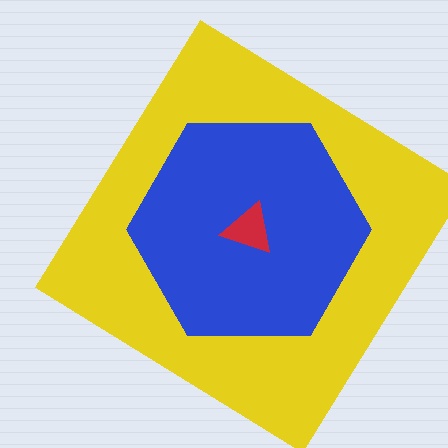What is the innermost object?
The red triangle.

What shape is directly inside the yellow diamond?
The blue hexagon.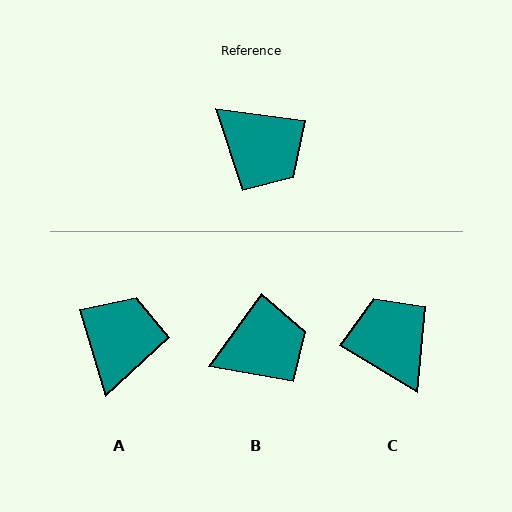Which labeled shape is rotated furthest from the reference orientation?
C, about 156 degrees away.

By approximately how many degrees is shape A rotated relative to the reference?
Approximately 115 degrees counter-clockwise.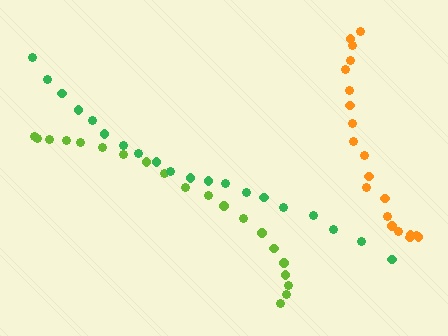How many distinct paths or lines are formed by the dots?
There are 3 distinct paths.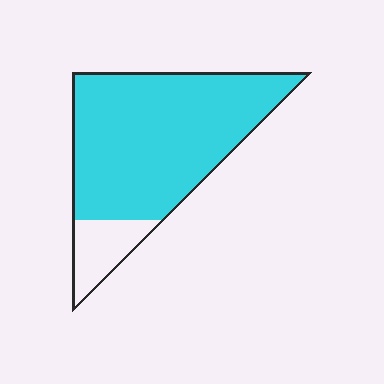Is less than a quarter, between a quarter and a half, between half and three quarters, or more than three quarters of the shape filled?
More than three quarters.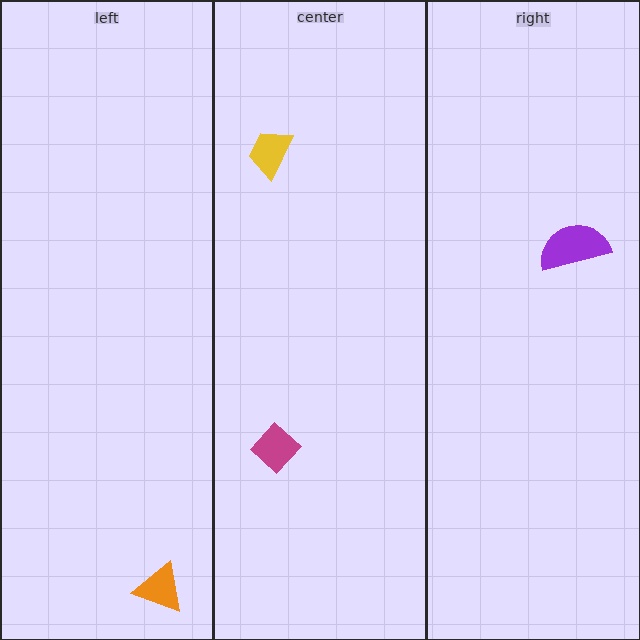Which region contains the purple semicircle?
The right region.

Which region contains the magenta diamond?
The center region.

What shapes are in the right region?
The purple semicircle.